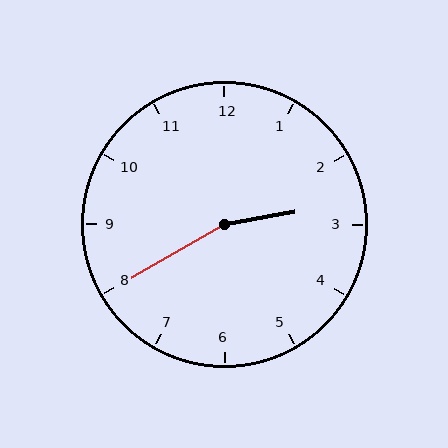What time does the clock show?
2:40.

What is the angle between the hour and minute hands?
Approximately 160 degrees.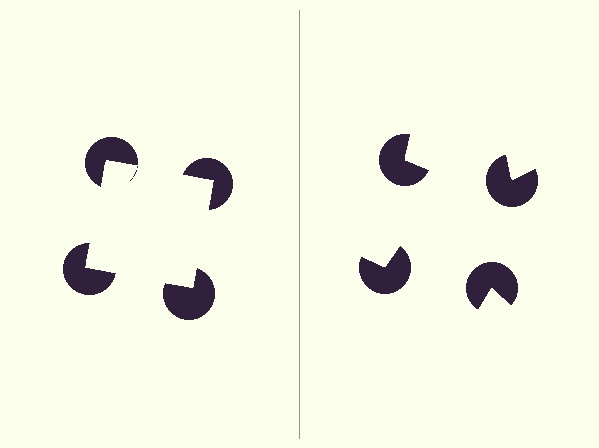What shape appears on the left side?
An illusory square.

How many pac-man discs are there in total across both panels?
8 — 4 on each side.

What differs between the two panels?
The pac-man discs are positioned identically on both sides; only the wedge orientations differ. On the left they align to a square; on the right they are misaligned.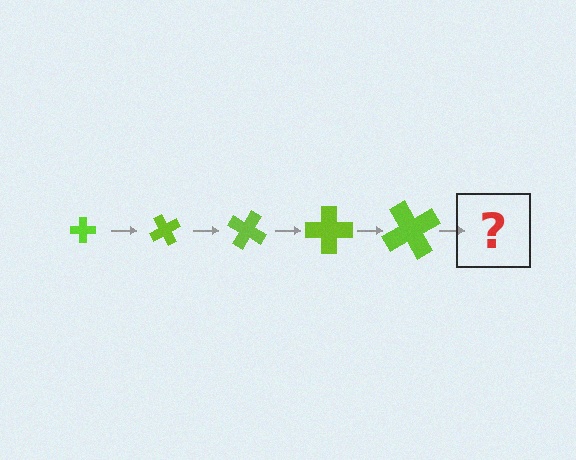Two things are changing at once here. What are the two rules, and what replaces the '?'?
The two rules are that the cross grows larger each step and it rotates 60 degrees each step. The '?' should be a cross, larger than the previous one and rotated 300 degrees from the start.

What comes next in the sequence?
The next element should be a cross, larger than the previous one and rotated 300 degrees from the start.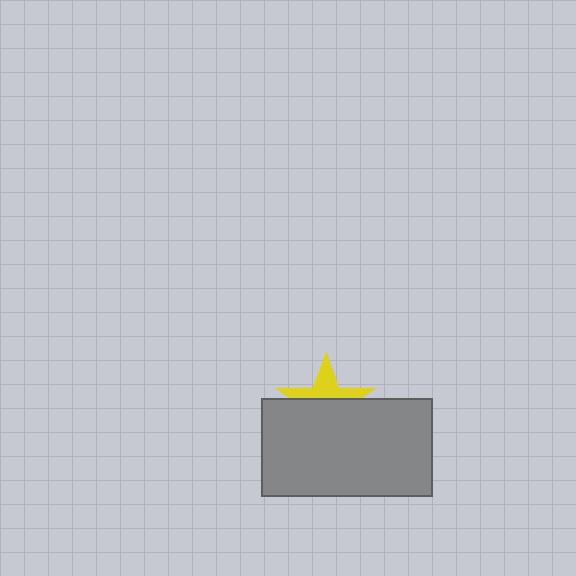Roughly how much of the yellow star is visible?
A small part of it is visible (roughly 41%).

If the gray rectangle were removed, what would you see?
You would see the complete yellow star.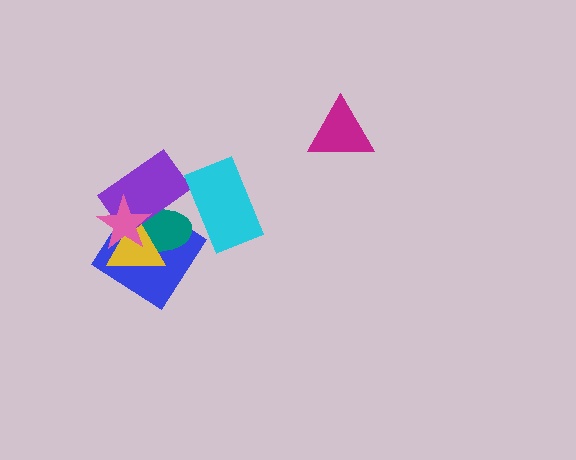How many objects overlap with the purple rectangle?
4 objects overlap with the purple rectangle.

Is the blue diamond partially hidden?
Yes, it is partially covered by another shape.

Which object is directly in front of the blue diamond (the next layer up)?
The teal ellipse is directly in front of the blue diamond.